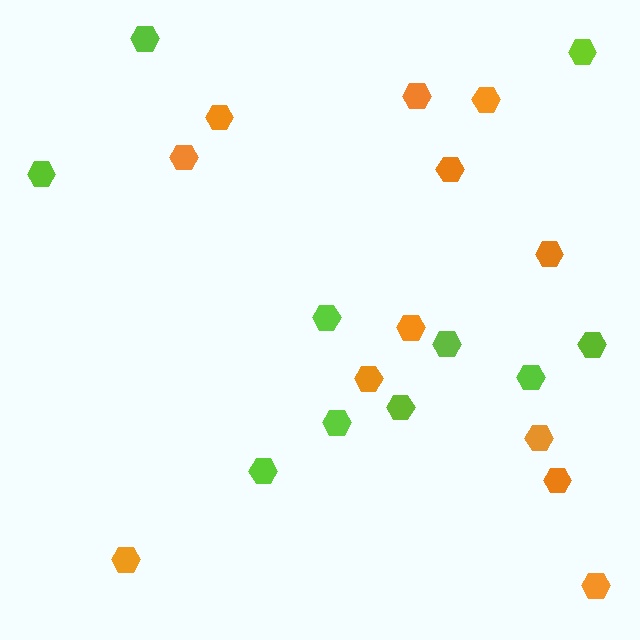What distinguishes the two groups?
There are 2 groups: one group of orange hexagons (12) and one group of lime hexagons (10).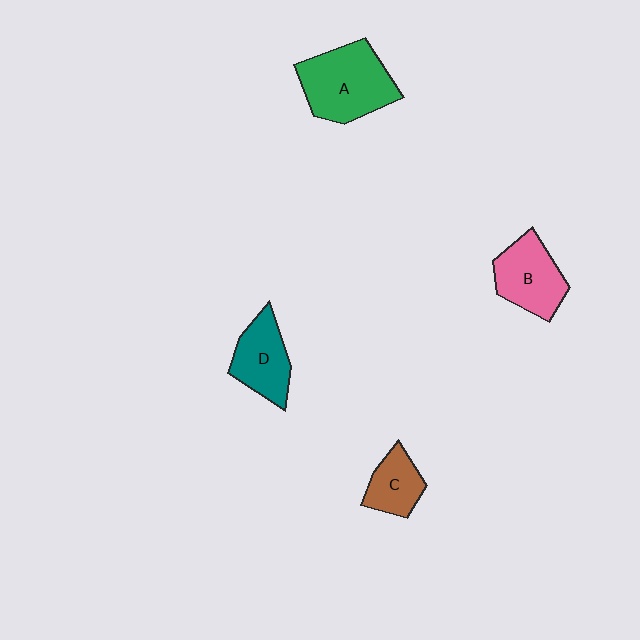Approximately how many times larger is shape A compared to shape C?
Approximately 2.0 times.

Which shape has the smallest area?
Shape C (brown).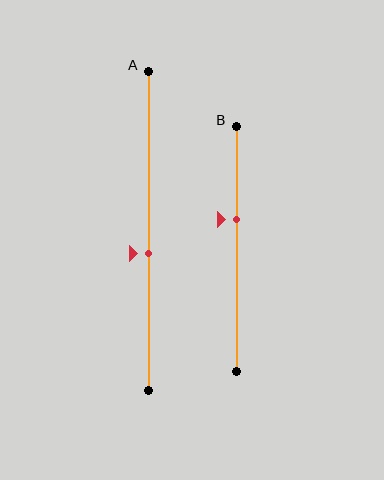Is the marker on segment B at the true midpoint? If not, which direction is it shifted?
No, the marker on segment B is shifted upward by about 12% of the segment length.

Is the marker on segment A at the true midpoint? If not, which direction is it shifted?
No, the marker on segment A is shifted downward by about 7% of the segment length.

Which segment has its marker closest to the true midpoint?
Segment A has its marker closest to the true midpoint.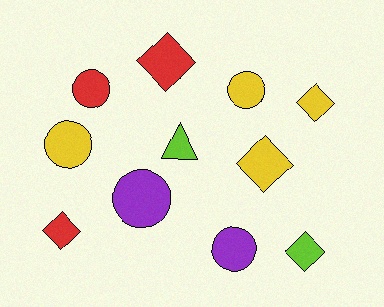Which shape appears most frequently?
Circle, with 5 objects.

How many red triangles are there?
There are no red triangles.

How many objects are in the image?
There are 11 objects.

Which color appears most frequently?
Yellow, with 4 objects.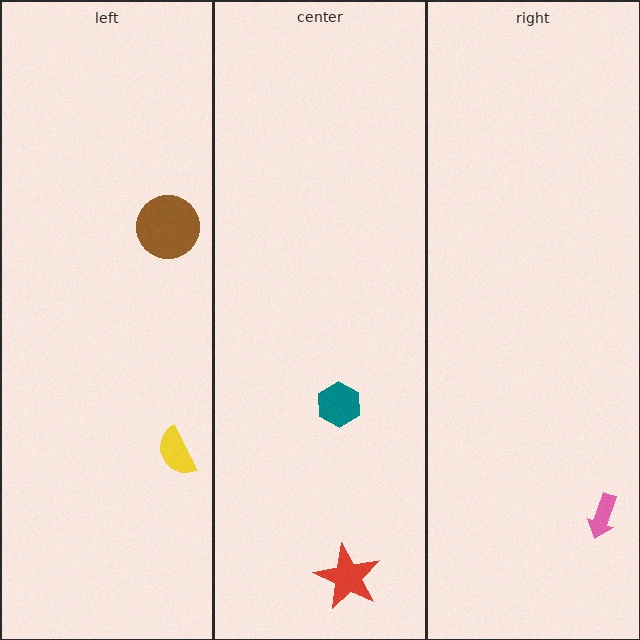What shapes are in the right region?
The pink arrow.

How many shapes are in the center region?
2.